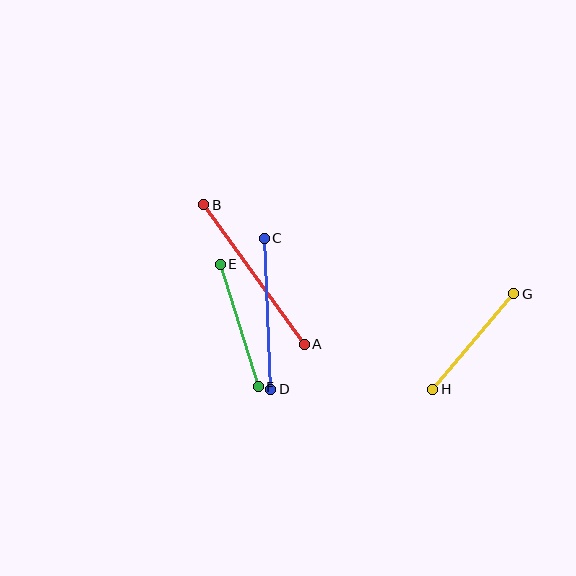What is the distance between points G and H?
The distance is approximately 125 pixels.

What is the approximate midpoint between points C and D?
The midpoint is at approximately (268, 314) pixels.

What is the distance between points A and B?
The distance is approximately 172 pixels.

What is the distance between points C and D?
The distance is approximately 151 pixels.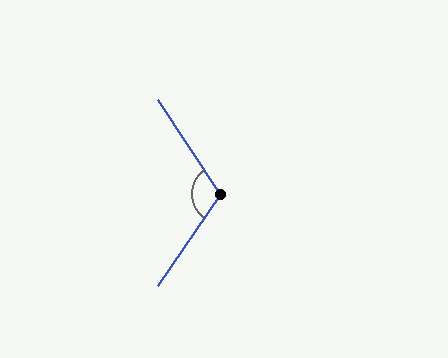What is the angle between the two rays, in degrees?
Approximately 112 degrees.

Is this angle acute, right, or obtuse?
It is obtuse.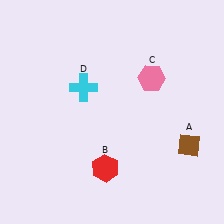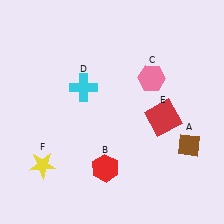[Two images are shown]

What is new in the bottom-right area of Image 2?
A red square (E) was added in the bottom-right area of Image 2.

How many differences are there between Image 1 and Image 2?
There are 2 differences between the two images.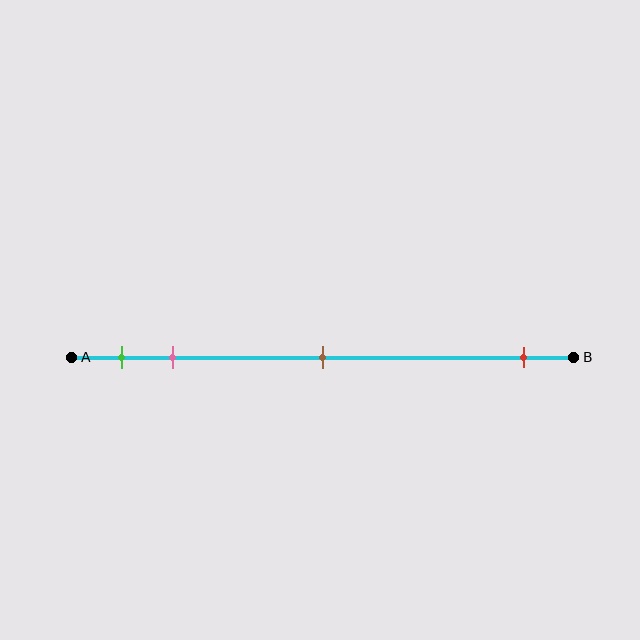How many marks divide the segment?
There are 4 marks dividing the segment.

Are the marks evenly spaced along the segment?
No, the marks are not evenly spaced.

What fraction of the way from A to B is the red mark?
The red mark is approximately 90% (0.9) of the way from A to B.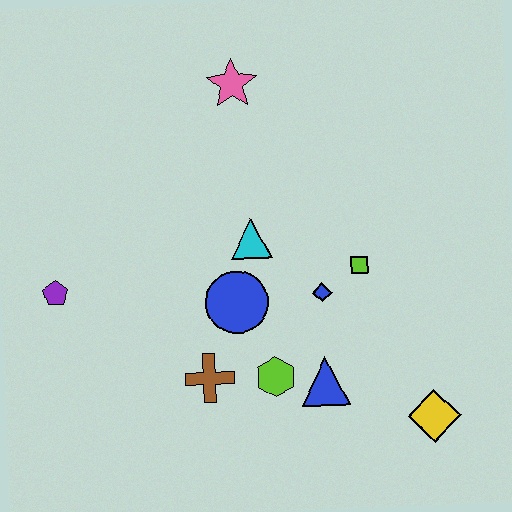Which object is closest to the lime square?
The blue diamond is closest to the lime square.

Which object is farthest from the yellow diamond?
The purple pentagon is farthest from the yellow diamond.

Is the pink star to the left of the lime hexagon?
Yes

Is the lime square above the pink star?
No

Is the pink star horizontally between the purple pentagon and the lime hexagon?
Yes